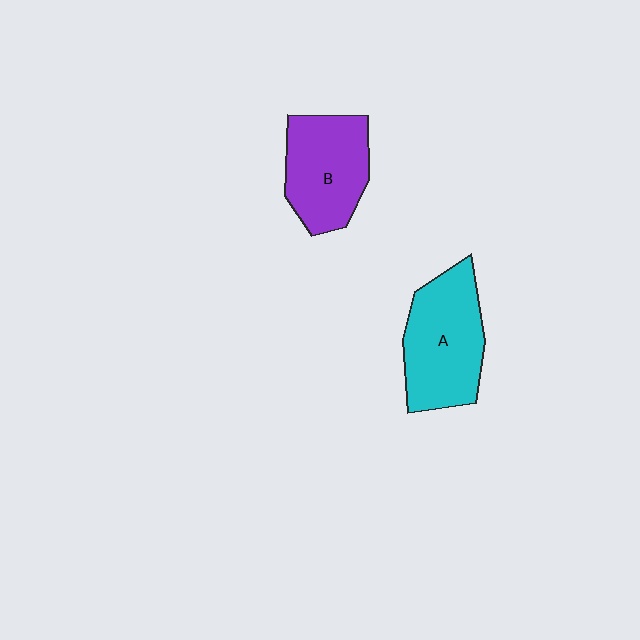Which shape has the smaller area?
Shape B (purple).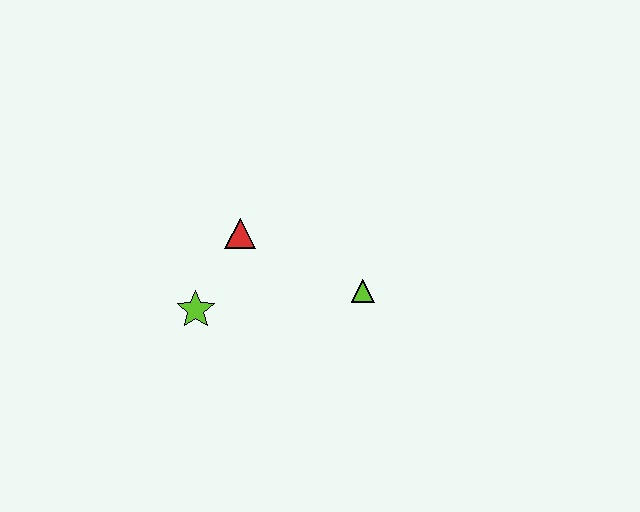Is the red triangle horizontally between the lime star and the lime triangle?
Yes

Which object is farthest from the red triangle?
The lime triangle is farthest from the red triangle.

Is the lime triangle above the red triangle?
No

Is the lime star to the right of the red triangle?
No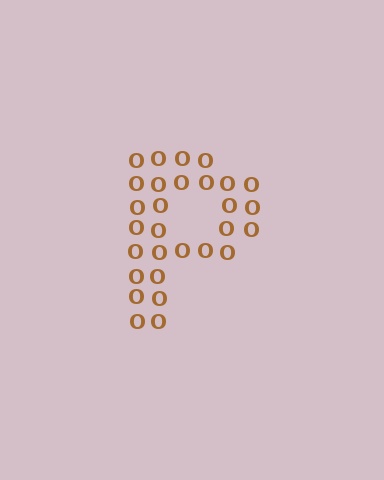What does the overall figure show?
The overall figure shows the letter P.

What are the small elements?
The small elements are letter O's.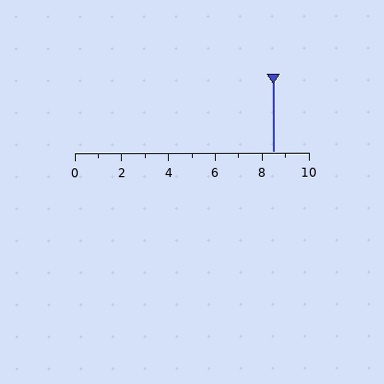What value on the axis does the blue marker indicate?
The marker indicates approximately 8.5.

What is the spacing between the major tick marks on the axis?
The major ticks are spaced 2 apart.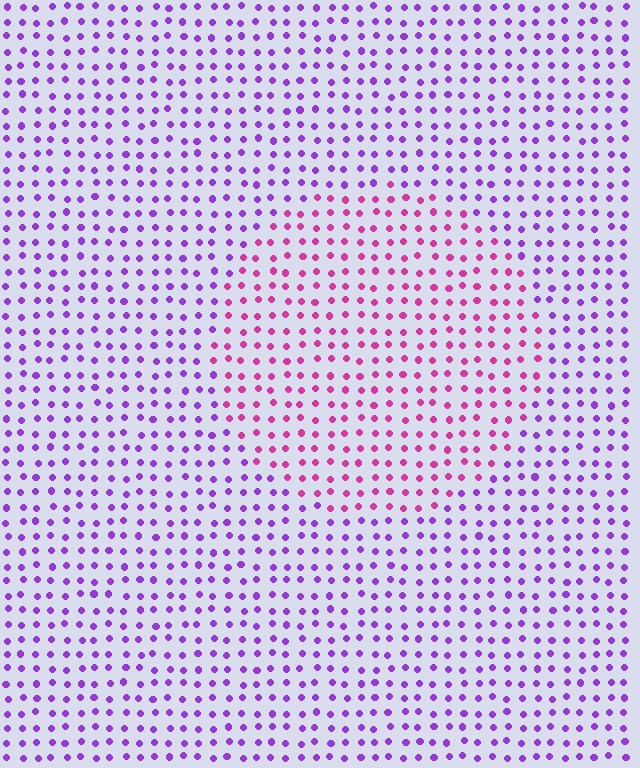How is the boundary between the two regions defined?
The boundary is defined purely by a slight shift in hue (about 44 degrees). Spacing, size, and orientation are identical on both sides.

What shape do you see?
I see a circle.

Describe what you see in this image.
The image is filled with small purple elements in a uniform arrangement. A circle-shaped region is visible where the elements are tinted to a slightly different hue, forming a subtle color boundary.